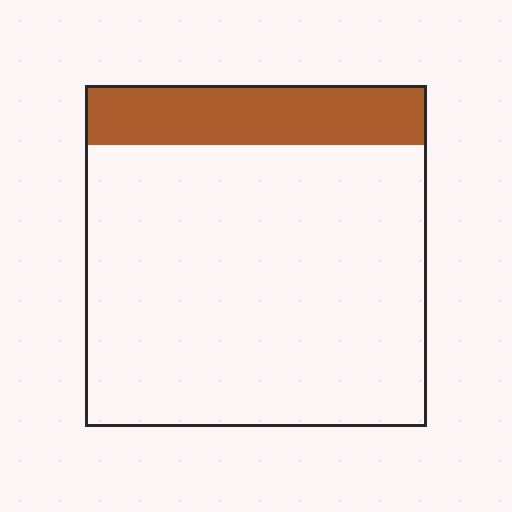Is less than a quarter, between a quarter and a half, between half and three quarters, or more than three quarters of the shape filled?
Less than a quarter.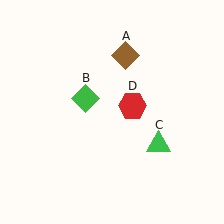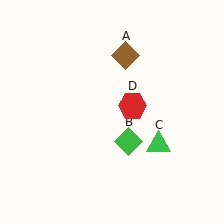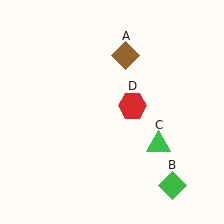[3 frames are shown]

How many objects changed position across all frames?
1 object changed position: green diamond (object B).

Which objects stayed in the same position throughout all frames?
Brown diamond (object A) and green triangle (object C) and red hexagon (object D) remained stationary.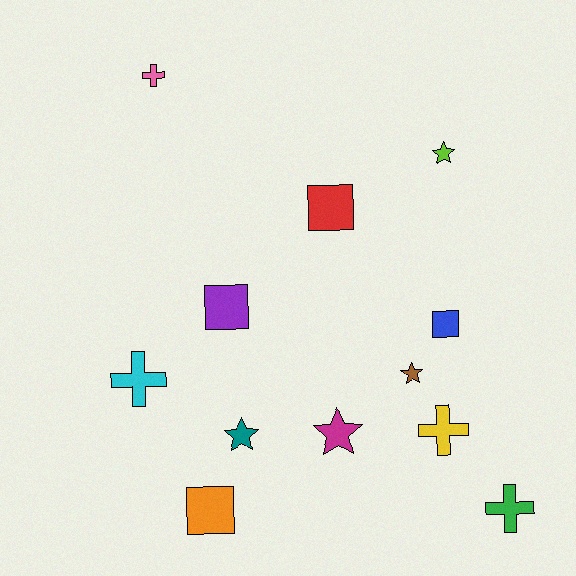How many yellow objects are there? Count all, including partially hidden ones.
There is 1 yellow object.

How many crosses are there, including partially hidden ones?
There are 4 crosses.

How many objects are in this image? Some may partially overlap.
There are 12 objects.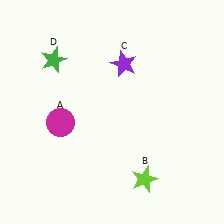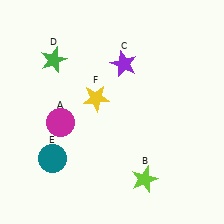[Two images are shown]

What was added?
A teal circle (E), a yellow star (F) were added in Image 2.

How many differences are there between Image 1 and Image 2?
There are 2 differences between the two images.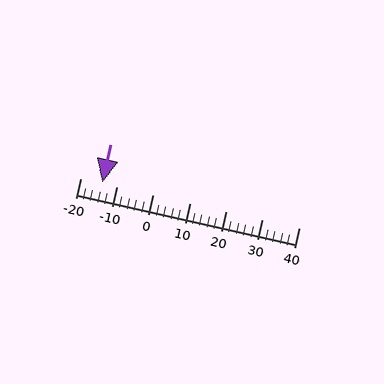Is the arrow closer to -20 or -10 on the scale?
The arrow is closer to -10.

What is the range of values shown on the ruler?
The ruler shows values from -20 to 40.